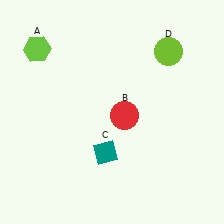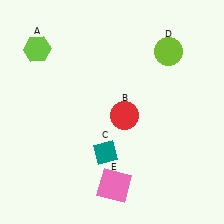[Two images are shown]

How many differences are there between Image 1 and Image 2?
There is 1 difference between the two images.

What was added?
A pink square (E) was added in Image 2.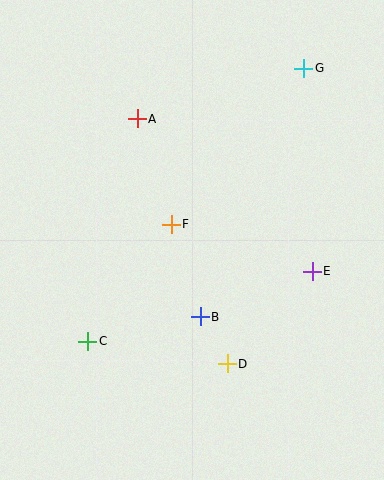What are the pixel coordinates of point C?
Point C is at (88, 341).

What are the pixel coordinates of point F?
Point F is at (171, 224).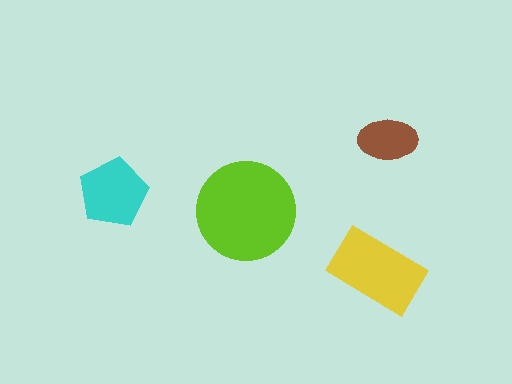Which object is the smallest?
The brown ellipse.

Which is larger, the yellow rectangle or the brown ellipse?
The yellow rectangle.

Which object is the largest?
The lime circle.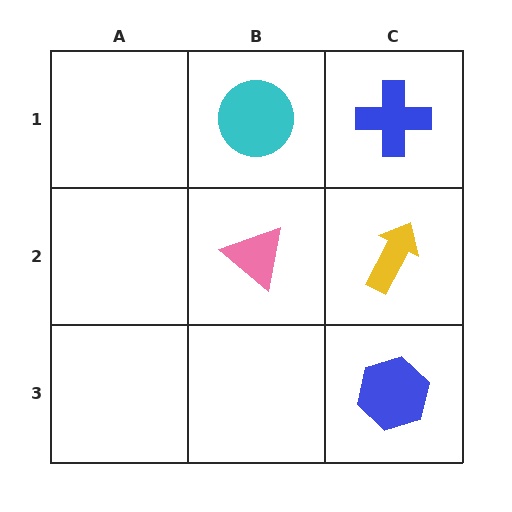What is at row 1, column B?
A cyan circle.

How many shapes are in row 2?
2 shapes.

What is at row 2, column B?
A pink triangle.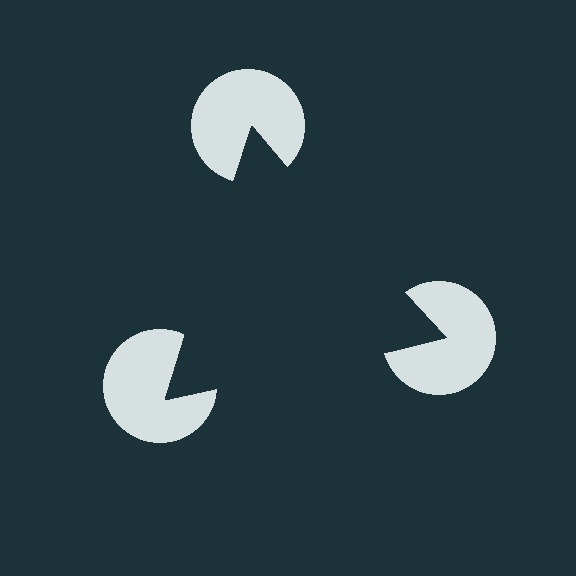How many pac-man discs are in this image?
There are 3 — one at each vertex of the illusory triangle.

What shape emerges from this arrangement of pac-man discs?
An illusory triangle — its edges are inferred from the aligned wedge cuts in the pac-man discs, not physically drawn.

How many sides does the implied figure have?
3 sides.